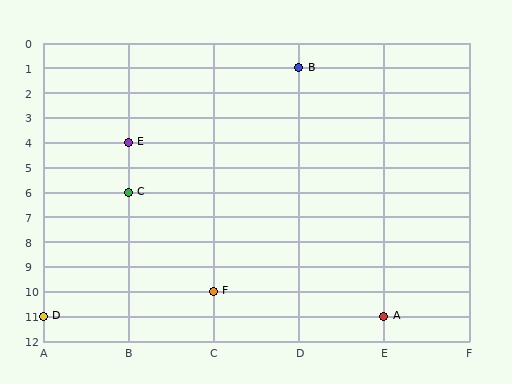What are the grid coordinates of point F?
Point F is at grid coordinates (C, 10).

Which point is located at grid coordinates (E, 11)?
Point A is at (E, 11).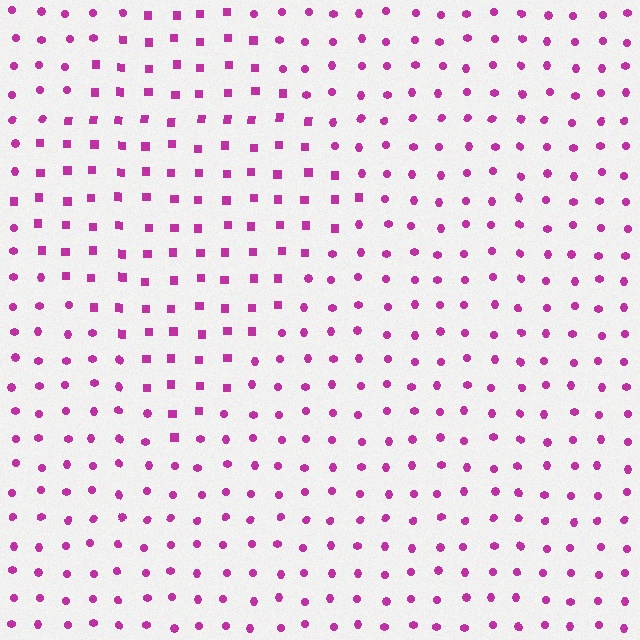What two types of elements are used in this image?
The image uses squares inside the diamond region and circles outside it.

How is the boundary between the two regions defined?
The boundary is defined by a change in element shape: squares inside vs. circles outside. All elements share the same color and spacing.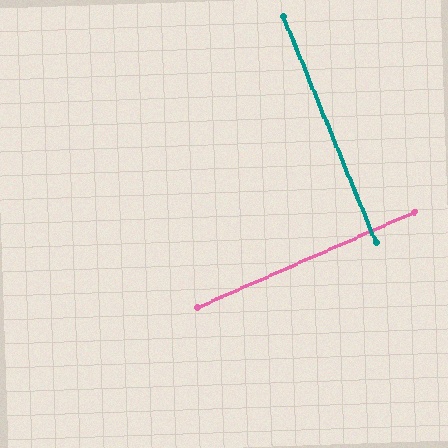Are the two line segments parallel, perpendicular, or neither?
Perpendicular — they meet at approximately 88°.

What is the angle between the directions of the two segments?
Approximately 88 degrees.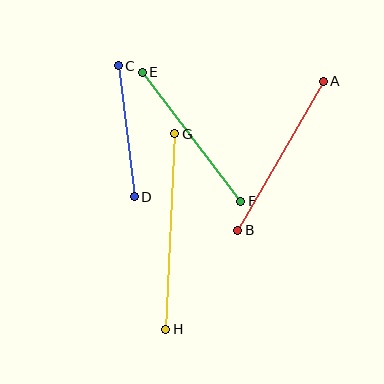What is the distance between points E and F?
The distance is approximately 162 pixels.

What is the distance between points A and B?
The distance is approximately 172 pixels.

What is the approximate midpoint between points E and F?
The midpoint is at approximately (192, 137) pixels.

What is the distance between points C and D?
The distance is approximately 132 pixels.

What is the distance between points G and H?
The distance is approximately 196 pixels.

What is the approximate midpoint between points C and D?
The midpoint is at approximately (126, 131) pixels.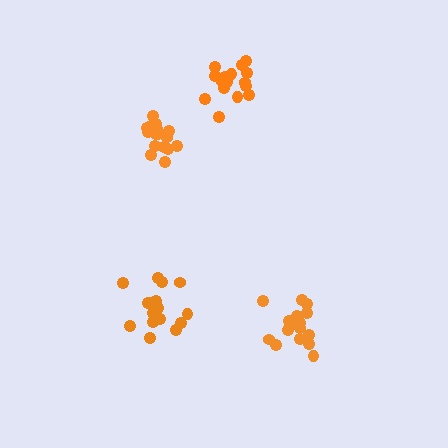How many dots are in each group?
Group 1: 17 dots, Group 2: 18 dots, Group 3: 19 dots, Group 4: 17 dots (71 total).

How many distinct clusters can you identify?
There are 4 distinct clusters.